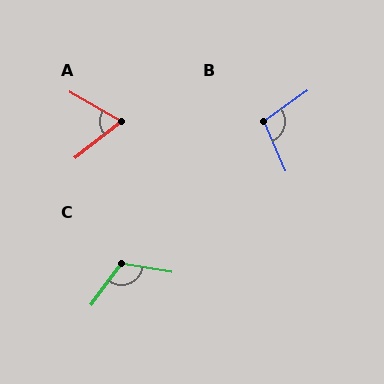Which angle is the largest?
C, at approximately 116 degrees.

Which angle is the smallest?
A, at approximately 67 degrees.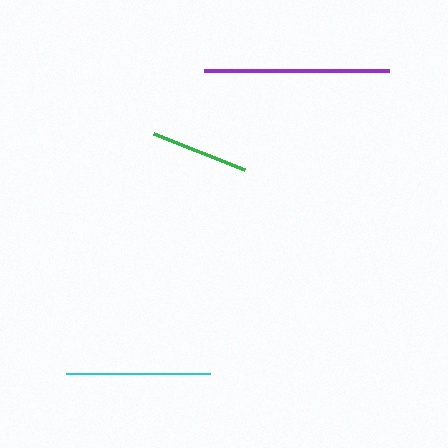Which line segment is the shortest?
The green line is the shortest at approximately 98 pixels.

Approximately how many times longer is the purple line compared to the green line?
The purple line is approximately 1.9 times the length of the green line.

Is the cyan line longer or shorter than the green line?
The cyan line is longer than the green line.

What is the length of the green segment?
The green segment is approximately 98 pixels long.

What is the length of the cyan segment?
The cyan segment is approximately 144 pixels long.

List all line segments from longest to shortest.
From longest to shortest: purple, cyan, green.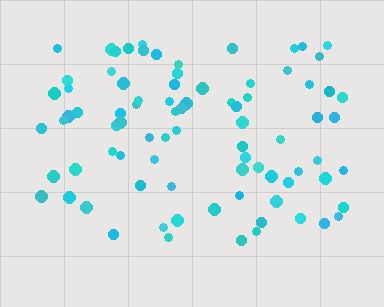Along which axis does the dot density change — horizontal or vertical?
Vertical.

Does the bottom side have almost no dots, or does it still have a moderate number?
Still a moderate number, just noticeably fewer than the top.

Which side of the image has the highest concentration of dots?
The top.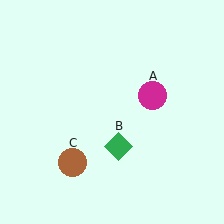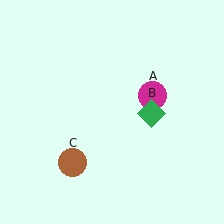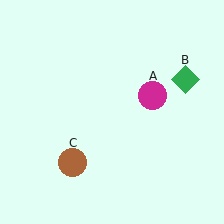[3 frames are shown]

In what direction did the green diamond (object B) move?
The green diamond (object B) moved up and to the right.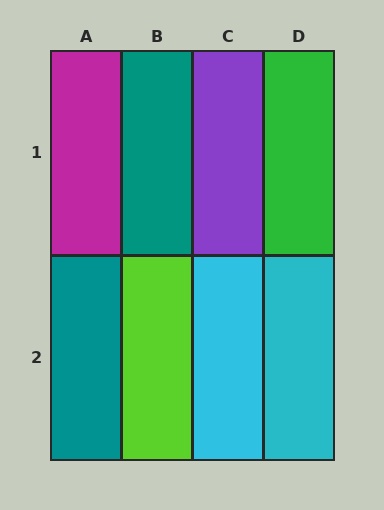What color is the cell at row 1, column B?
Teal.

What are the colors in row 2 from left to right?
Teal, lime, cyan, cyan.